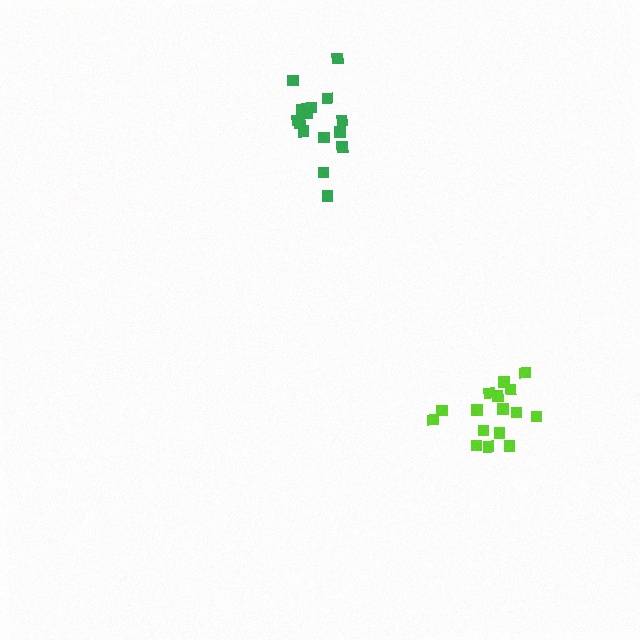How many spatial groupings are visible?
There are 2 spatial groupings.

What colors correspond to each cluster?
The clusters are colored: green, lime.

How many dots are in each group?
Group 1: 15 dots, Group 2: 16 dots (31 total).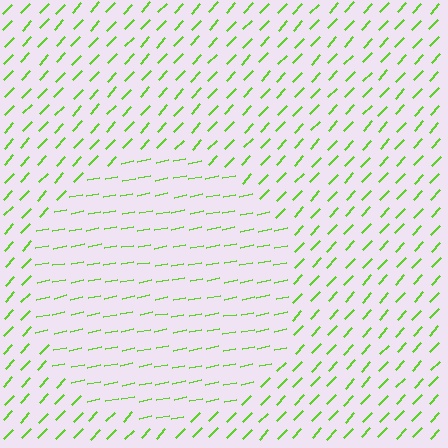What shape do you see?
I see a circle.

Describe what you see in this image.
The image is filled with small lime line segments. A circle region in the image has lines oriented differently from the surrounding lines, creating a visible texture boundary.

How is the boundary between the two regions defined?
The boundary is defined purely by a change in line orientation (approximately 36 degrees difference). All lines are the same color and thickness.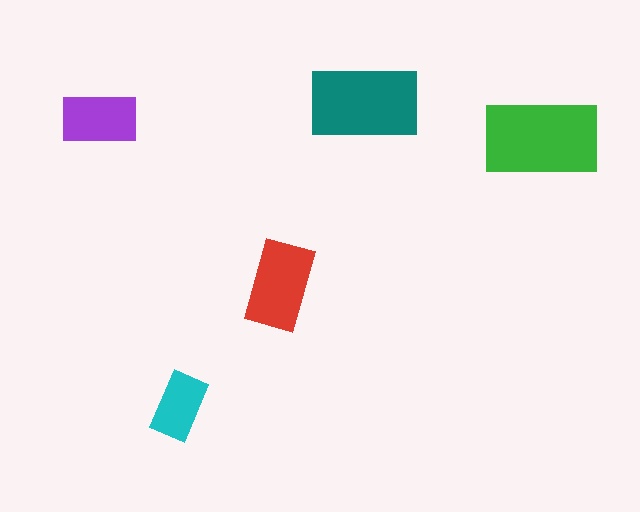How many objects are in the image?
There are 5 objects in the image.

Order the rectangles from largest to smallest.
the green one, the teal one, the red one, the purple one, the cyan one.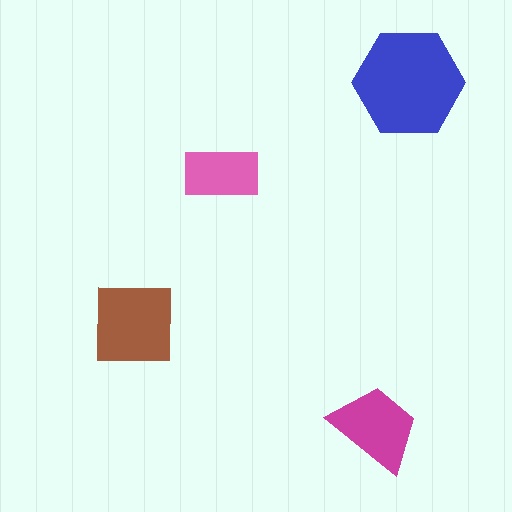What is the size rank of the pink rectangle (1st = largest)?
4th.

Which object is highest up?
The blue hexagon is topmost.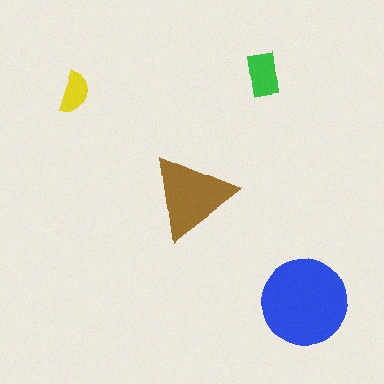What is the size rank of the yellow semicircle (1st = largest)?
4th.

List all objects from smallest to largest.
The yellow semicircle, the green rectangle, the brown triangle, the blue circle.